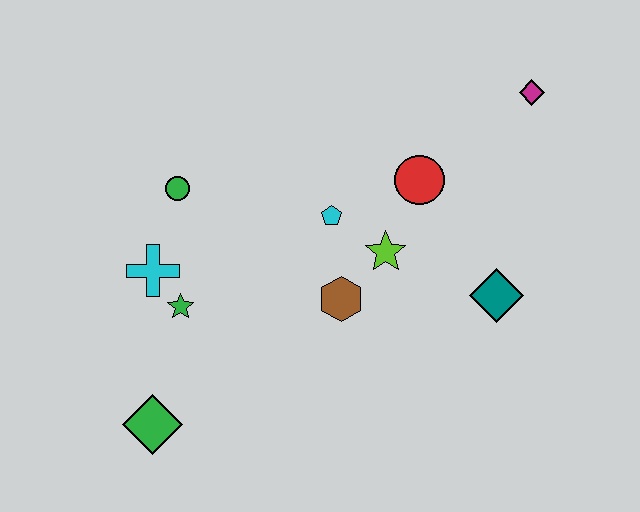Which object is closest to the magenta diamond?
The red circle is closest to the magenta diamond.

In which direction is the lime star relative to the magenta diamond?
The lime star is below the magenta diamond.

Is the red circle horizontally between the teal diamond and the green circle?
Yes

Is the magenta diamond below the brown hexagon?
No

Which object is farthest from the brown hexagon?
The magenta diamond is farthest from the brown hexagon.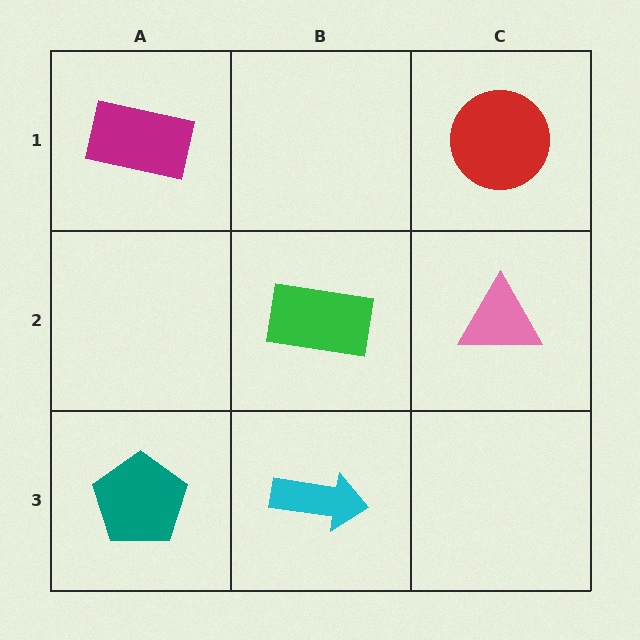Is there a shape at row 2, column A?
No, that cell is empty.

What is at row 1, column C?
A red circle.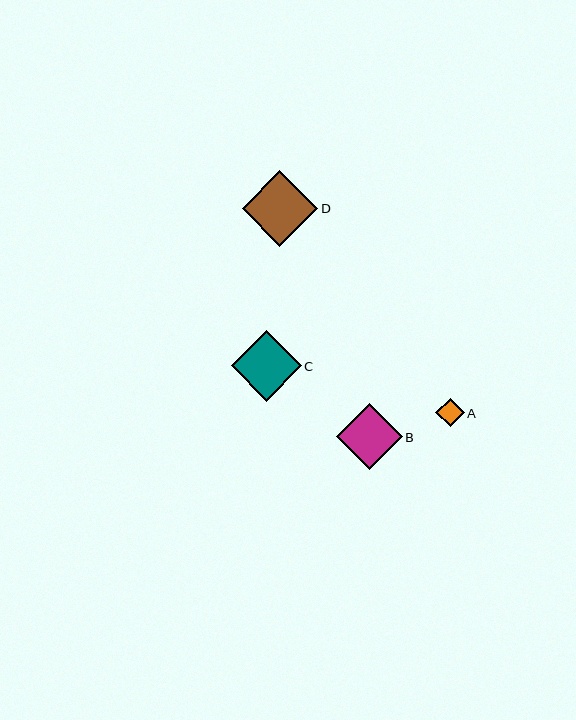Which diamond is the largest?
Diamond D is the largest with a size of approximately 76 pixels.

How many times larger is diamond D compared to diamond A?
Diamond D is approximately 2.7 times the size of diamond A.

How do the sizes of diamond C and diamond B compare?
Diamond C and diamond B are approximately the same size.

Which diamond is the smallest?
Diamond A is the smallest with a size of approximately 28 pixels.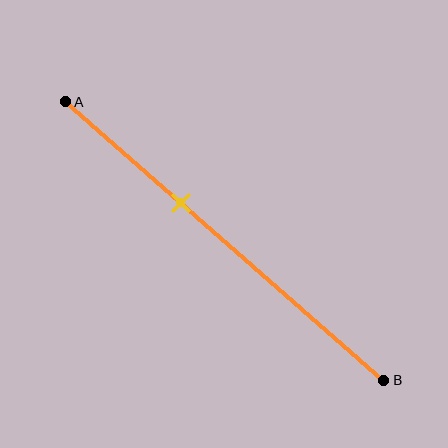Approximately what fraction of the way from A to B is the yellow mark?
The yellow mark is approximately 35% of the way from A to B.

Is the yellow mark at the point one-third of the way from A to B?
Yes, the mark is approximately at the one-third point.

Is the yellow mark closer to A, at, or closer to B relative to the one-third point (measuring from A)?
The yellow mark is approximately at the one-third point of segment AB.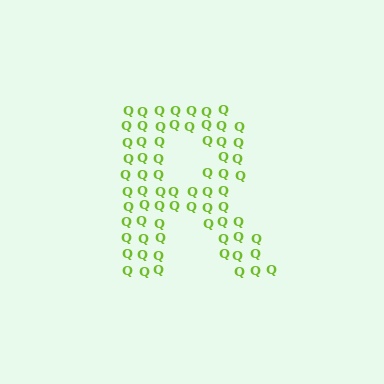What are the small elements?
The small elements are letter Q's.